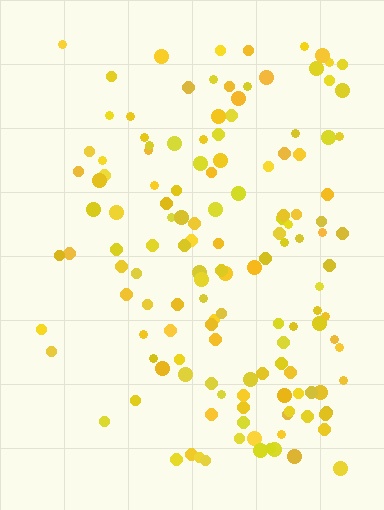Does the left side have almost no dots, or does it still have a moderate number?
Still a moderate number, just noticeably fewer than the right.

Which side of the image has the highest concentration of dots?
The right.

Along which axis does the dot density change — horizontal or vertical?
Horizontal.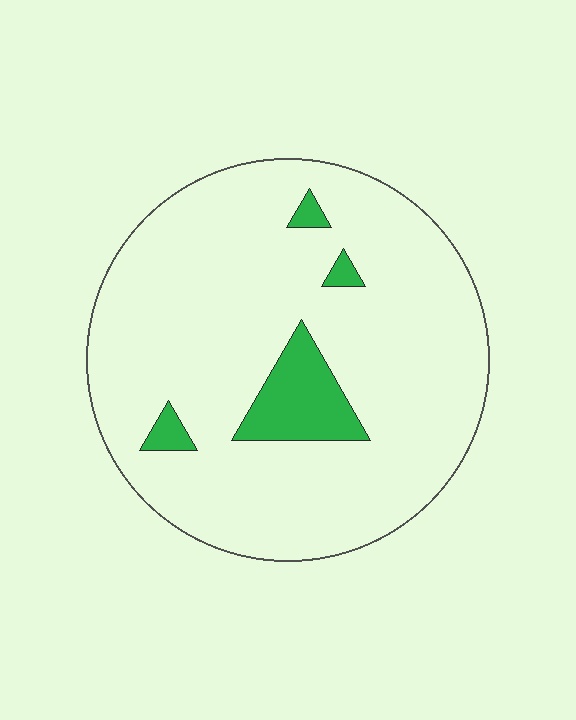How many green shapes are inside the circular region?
4.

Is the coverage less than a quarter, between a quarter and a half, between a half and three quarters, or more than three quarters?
Less than a quarter.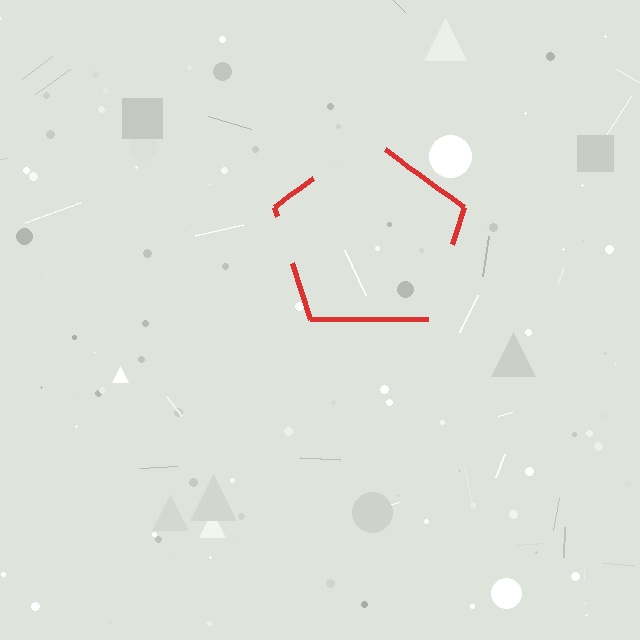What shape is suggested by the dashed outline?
The dashed outline suggests a pentagon.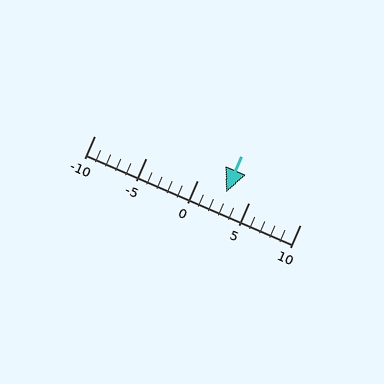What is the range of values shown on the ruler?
The ruler shows values from -10 to 10.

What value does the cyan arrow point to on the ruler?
The cyan arrow points to approximately 3.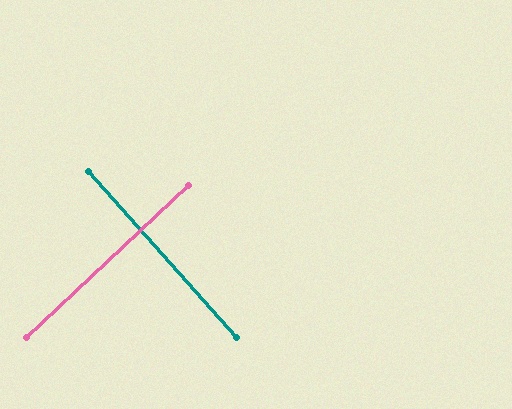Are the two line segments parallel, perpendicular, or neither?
Perpendicular — they meet at approximately 89°.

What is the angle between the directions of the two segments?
Approximately 89 degrees.